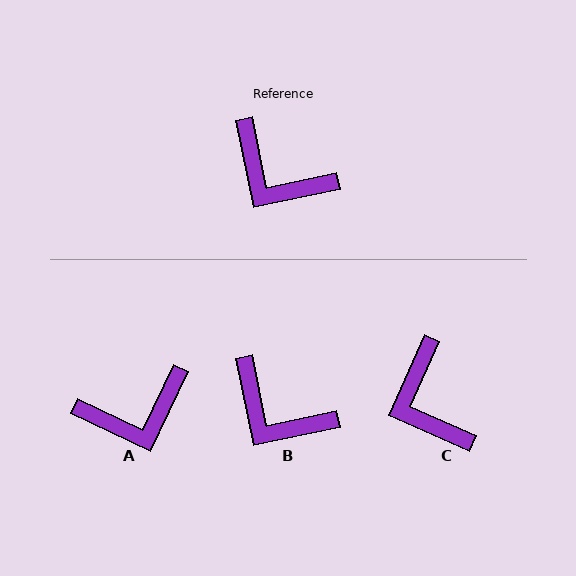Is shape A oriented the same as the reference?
No, it is off by about 53 degrees.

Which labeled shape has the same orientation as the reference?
B.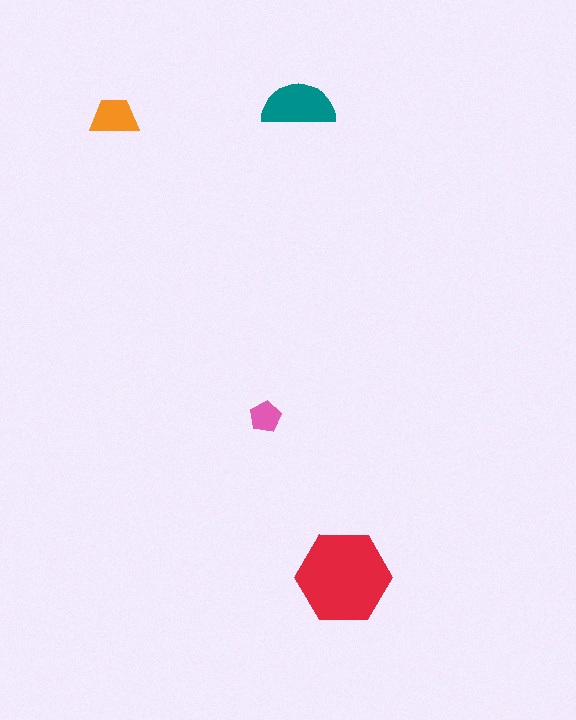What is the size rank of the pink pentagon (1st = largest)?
4th.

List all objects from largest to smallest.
The red hexagon, the teal semicircle, the orange trapezoid, the pink pentagon.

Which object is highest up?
The teal semicircle is topmost.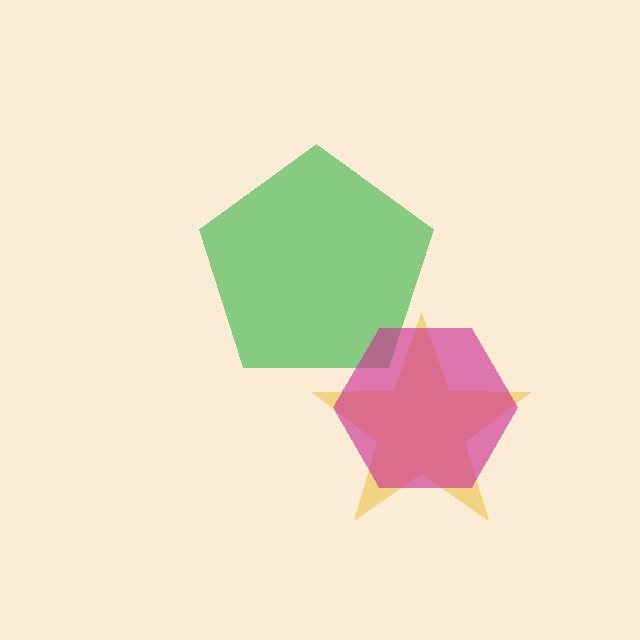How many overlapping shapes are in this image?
There are 3 overlapping shapes in the image.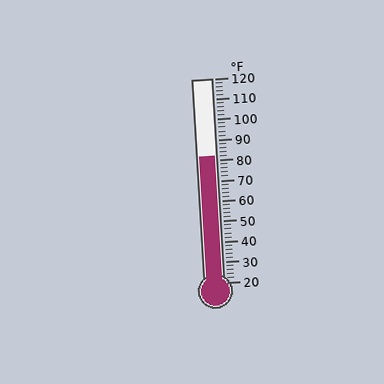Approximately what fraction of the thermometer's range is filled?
The thermometer is filled to approximately 60% of its range.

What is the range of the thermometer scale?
The thermometer scale ranges from 20°F to 120°F.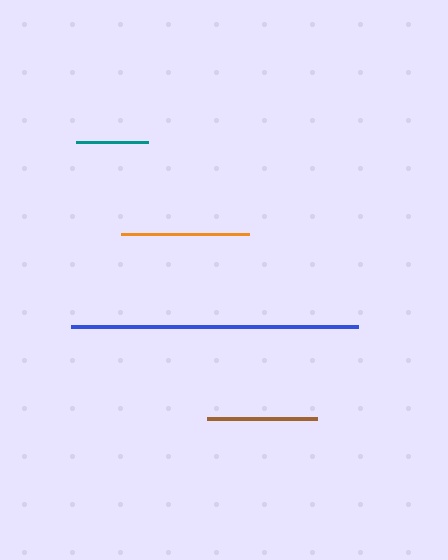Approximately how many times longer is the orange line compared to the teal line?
The orange line is approximately 1.8 times the length of the teal line.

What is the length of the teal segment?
The teal segment is approximately 72 pixels long.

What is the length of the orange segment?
The orange segment is approximately 129 pixels long.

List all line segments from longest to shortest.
From longest to shortest: blue, orange, brown, teal.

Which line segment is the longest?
The blue line is the longest at approximately 287 pixels.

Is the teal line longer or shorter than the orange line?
The orange line is longer than the teal line.